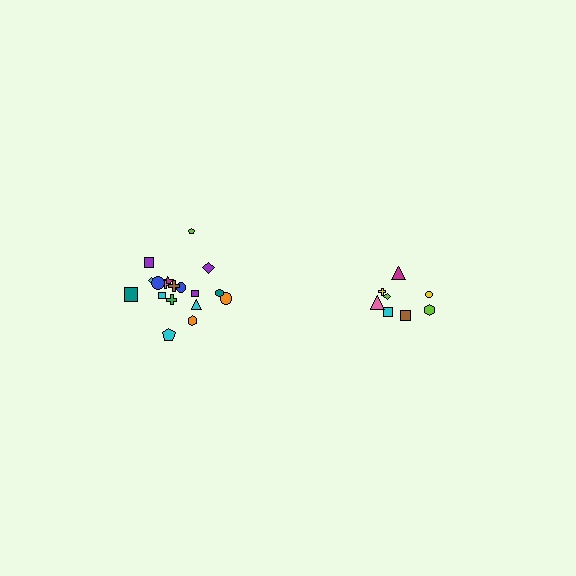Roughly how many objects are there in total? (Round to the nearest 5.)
Roughly 25 objects in total.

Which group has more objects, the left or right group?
The left group.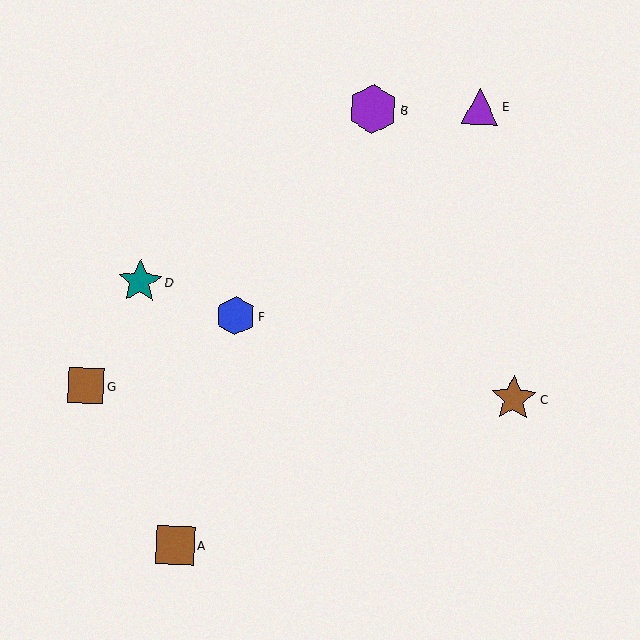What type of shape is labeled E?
Shape E is a purple triangle.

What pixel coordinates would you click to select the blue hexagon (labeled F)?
Click at (235, 316) to select the blue hexagon F.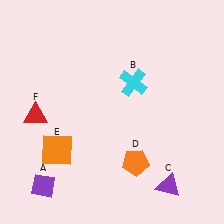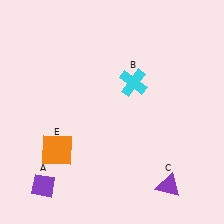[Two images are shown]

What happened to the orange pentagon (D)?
The orange pentagon (D) was removed in Image 2. It was in the bottom-right area of Image 1.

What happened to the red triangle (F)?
The red triangle (F) was removed in Image 2. It was in the bottom-left area of Image 1.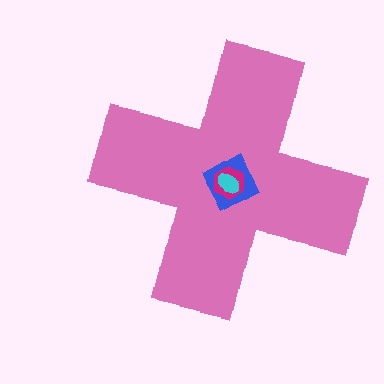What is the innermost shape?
The cyan ellipse.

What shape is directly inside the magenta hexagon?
The cyan ellipse.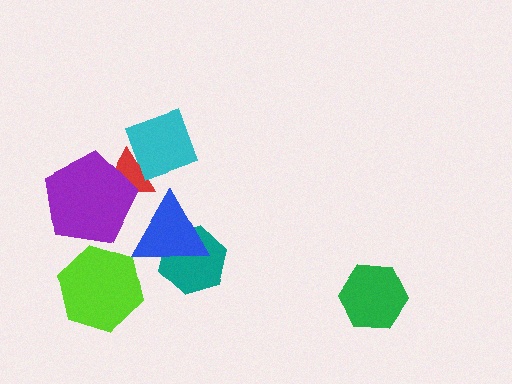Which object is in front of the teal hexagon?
The blue triangle is in front of the teal hexagon.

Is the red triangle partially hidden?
Yes, it is partially covered by another shape.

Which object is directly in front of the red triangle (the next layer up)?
The purple pentagon is directly in front of the red triangle.